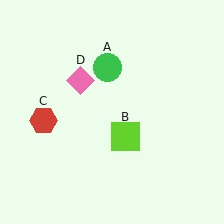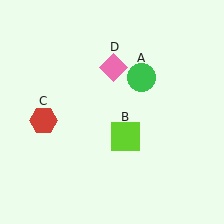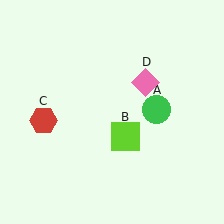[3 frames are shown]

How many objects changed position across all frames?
2 objects changed position: green circle (object A), pink diamond (object D).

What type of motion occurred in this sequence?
The green circle (object A), pink diamond (object D) rotated clockwise around the center of the scene.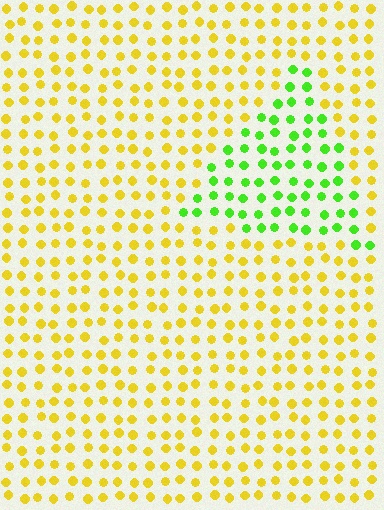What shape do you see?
I see a triangle.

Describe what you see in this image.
The image is filled with small yellow elements in a uniform arrangement. A triangle-shaped region is visible where the elements are tinted to a slightly different hue, forming a subtle color boundary.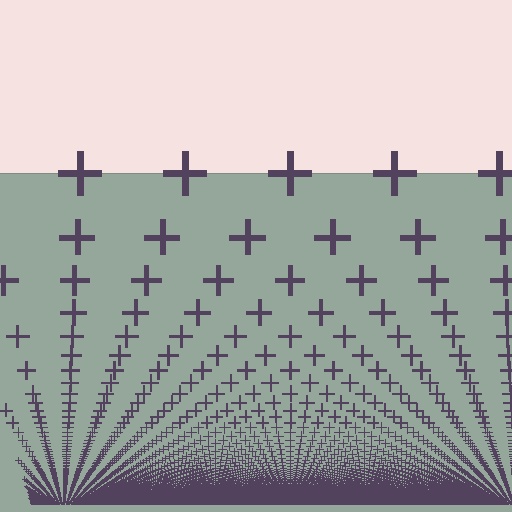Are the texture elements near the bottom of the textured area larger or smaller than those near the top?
Smaller. The gradient is inverted — elements near the bottom are smaller and denser.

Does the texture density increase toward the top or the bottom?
Density increases toward the bottom.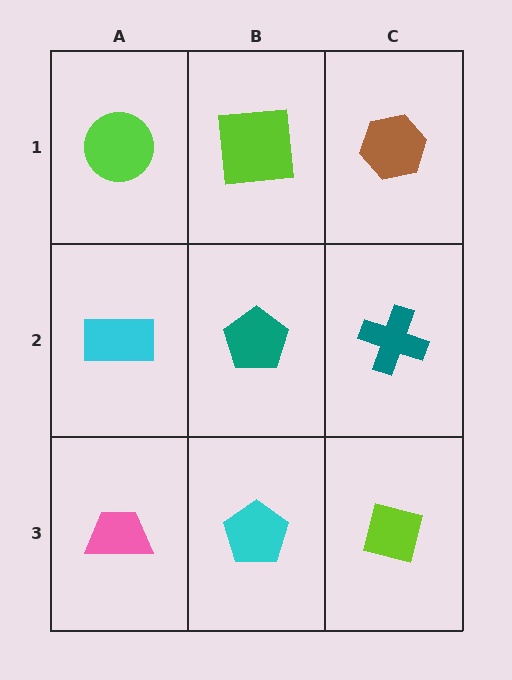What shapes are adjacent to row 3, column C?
A teal cross (row 2, column C), a cyan pentagon (row 3, column B).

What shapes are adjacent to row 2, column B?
A lime square (row 1, column B), a cyan pentagon (row 3, column B), a cyan rectangle (row 2, column A), a teal cross (row 2, column C).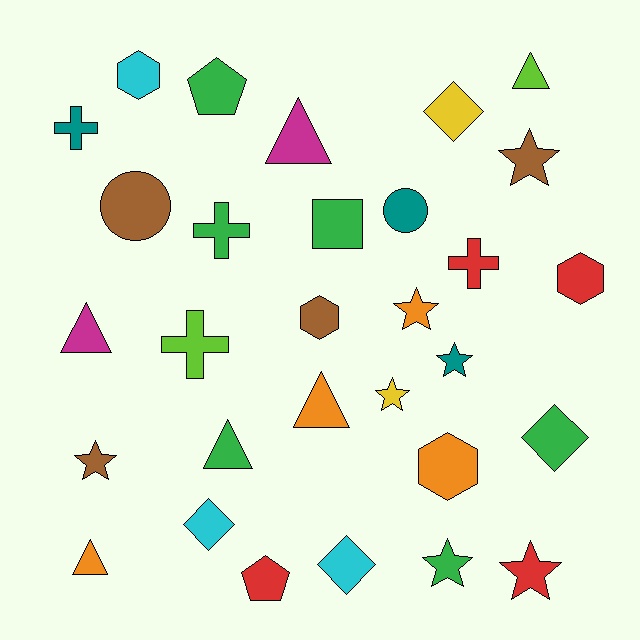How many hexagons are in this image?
There are 4 hexagons.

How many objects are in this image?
There are 30 objects.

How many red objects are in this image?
There are 4 red objects.